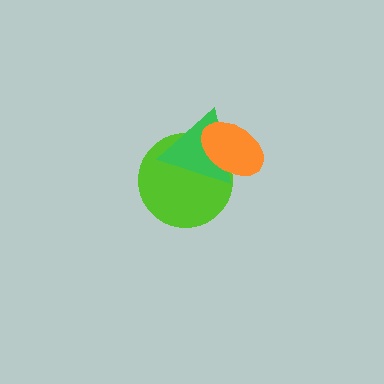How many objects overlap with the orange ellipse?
2 objects overlap with the orange ellipse.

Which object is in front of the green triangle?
The orange ellipse is in front of the green triangle.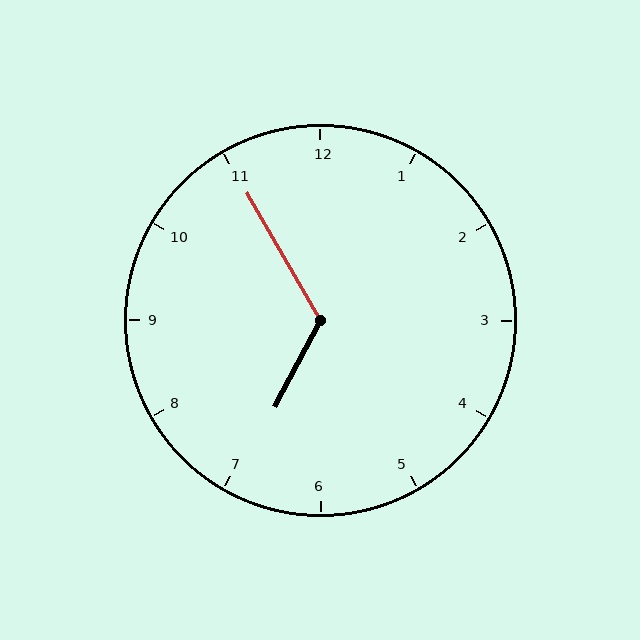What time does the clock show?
6:55.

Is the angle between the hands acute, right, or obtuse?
It is obtuse.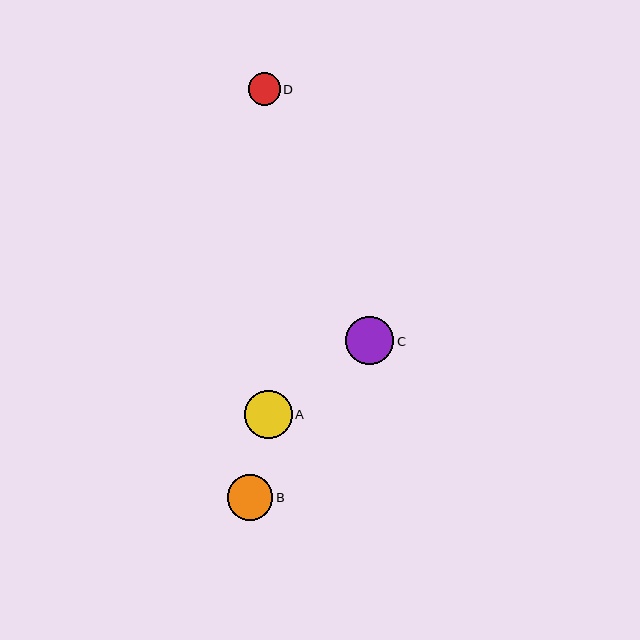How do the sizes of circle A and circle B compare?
Circle A and circle B are approximately the same size.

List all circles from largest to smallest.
From largest to smallest: A, C, B, D.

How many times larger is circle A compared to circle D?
Circle A is approximately 1.5 times the size of circle D.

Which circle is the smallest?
Circle D is the smallest with a size of approximately 32 pixels.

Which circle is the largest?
Circle A is the largest with a size of approximately 48 pixels.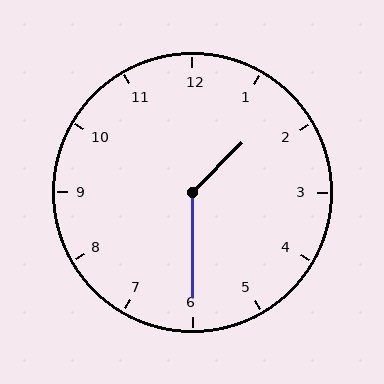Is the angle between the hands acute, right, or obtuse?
It is obtuse.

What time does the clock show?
1:30.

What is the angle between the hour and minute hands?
Approximately 135 degrees.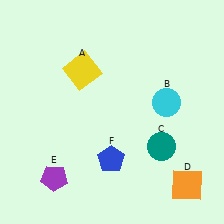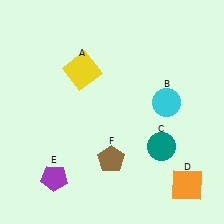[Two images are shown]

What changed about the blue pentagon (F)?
In Image 1, F is blue. In Image 2, it changed to brown.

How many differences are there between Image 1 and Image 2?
There is 1 difference between the two images.